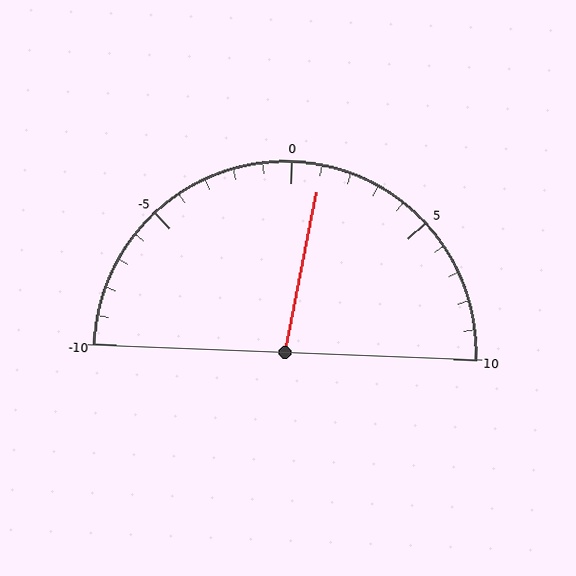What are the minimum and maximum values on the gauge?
The gauge ranges from -10 to 10.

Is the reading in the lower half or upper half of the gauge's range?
The reading is in the upper half of the range (-10 to 10).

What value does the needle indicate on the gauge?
The needle indicates approximately 1.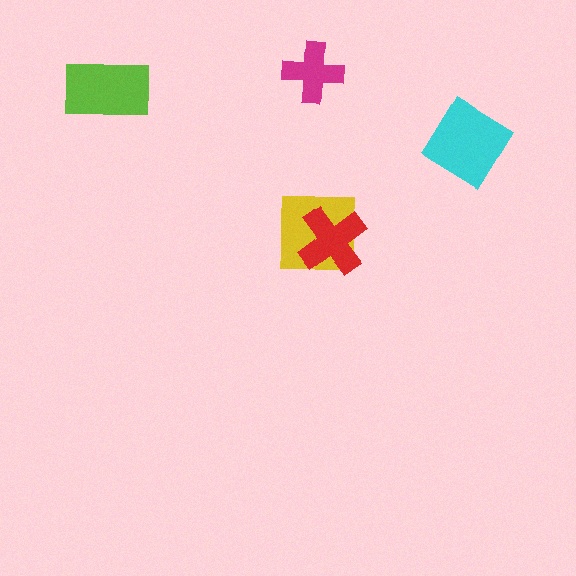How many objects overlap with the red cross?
1 object overlaps with the red cross.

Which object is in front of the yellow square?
The red cross is in front of the yellow square.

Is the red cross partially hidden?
No, no other shape covers it.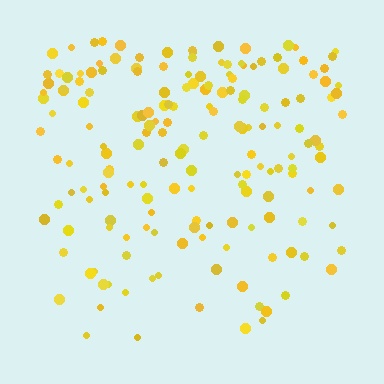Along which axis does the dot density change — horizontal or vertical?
Vertical.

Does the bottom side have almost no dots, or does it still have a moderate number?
Still a moderate number, just noticeably fewer than the top.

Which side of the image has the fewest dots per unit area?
The bottom.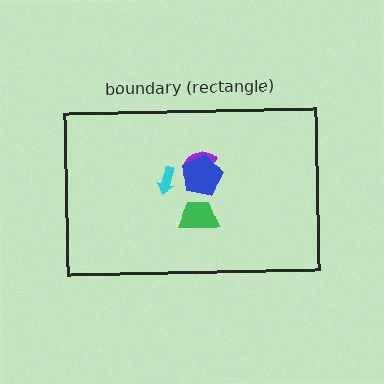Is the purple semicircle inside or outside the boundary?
Inside.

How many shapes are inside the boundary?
4 inside, 0 outside.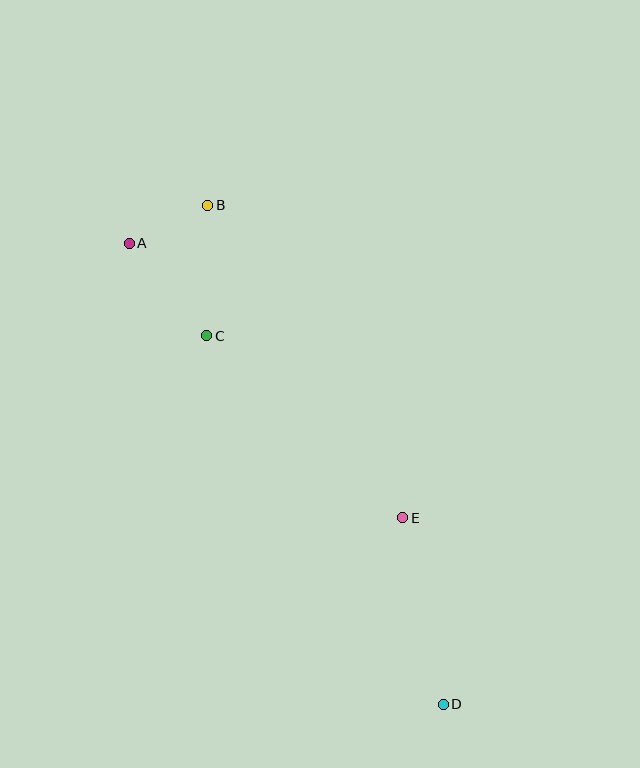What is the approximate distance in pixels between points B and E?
The distance between B and E is approximately 368 pixels.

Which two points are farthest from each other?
Points A and D are farthest from each other.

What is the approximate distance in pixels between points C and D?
The distance between C and D is approximately 438 pixels.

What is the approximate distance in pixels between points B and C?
The distance between B and C is approximately 131 pixels.